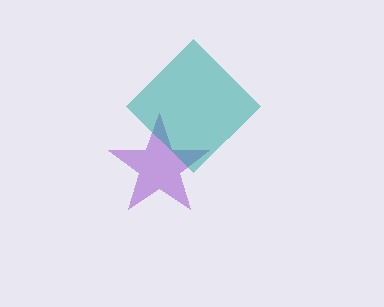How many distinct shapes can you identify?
There are 2 distinct shapes: a purple star, a teal diamond.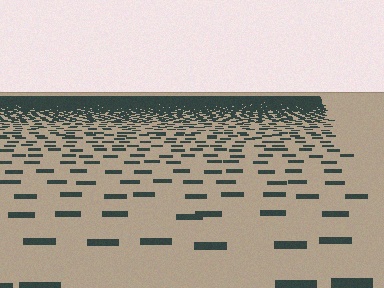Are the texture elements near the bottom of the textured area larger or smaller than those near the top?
Larger. Near the bottom, elements are closer to the viewer and appear at a bigger on-screen size.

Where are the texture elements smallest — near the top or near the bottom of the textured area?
Near the top.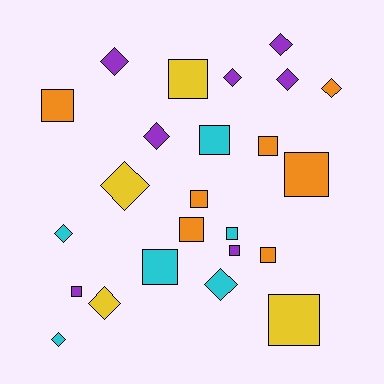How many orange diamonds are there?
There is 1 orange diamond.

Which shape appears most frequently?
Square, with 13 objects.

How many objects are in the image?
There are 24 objects.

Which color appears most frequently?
Purple, with 7 objects.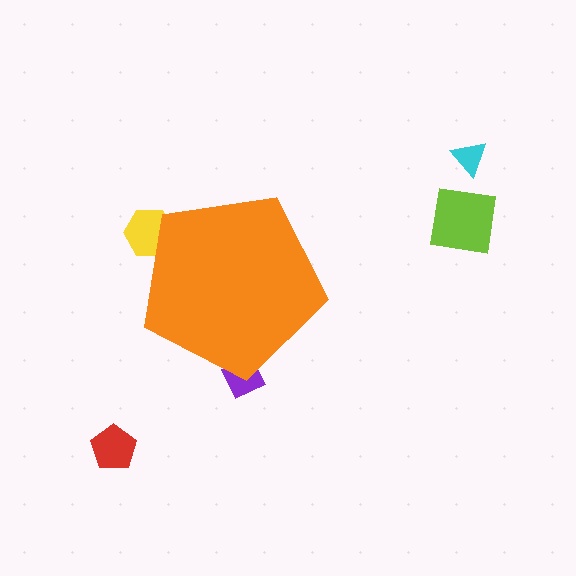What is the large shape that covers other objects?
An orange pentagon.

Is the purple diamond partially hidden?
Yes, the purple diamond is partially hidden behind the orange pentagon.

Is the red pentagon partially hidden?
No, the red pentagon is fully visible.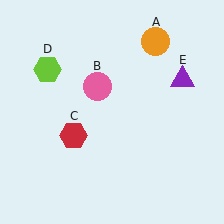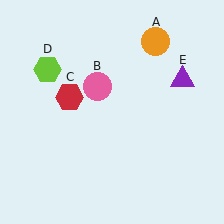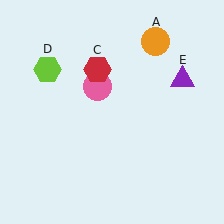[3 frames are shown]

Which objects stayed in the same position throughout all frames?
Orange circle (object A) and pink circle (object B) and lime hexagon (object D) and purple triangle (object E) remained stationary.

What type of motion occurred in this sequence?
The red hexagon (object C) rotated clockwise around the center of the scene.